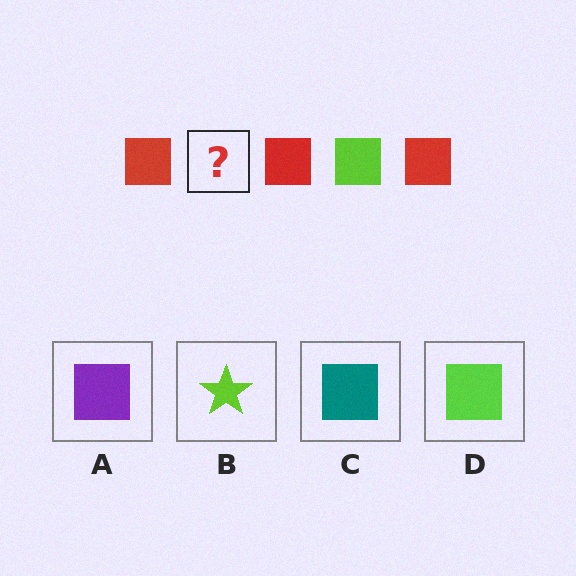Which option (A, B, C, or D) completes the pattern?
D.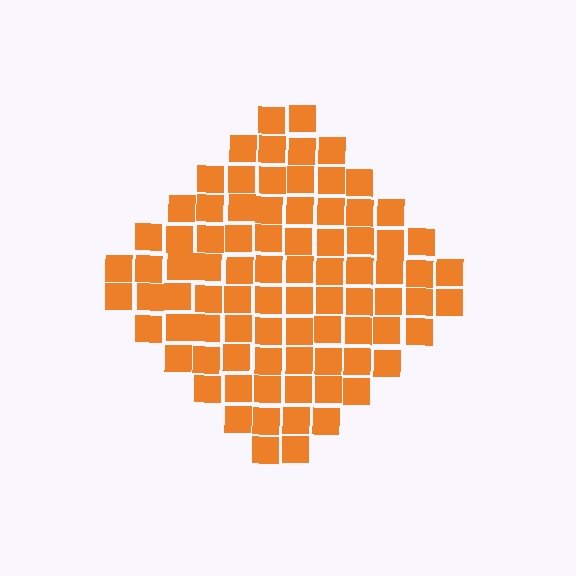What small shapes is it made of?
It is made of small squares.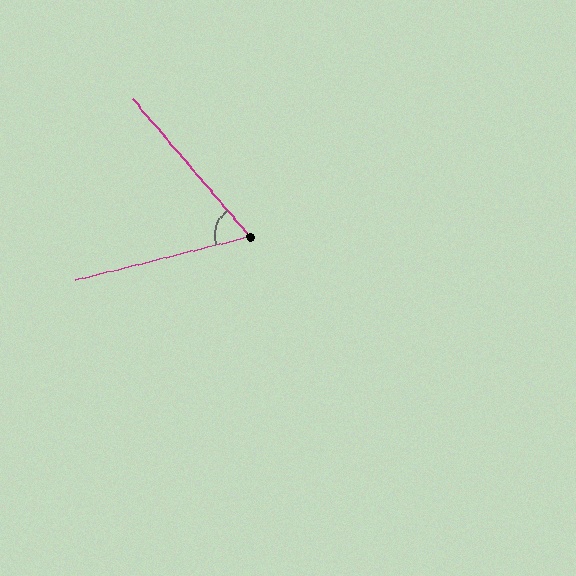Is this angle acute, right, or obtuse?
It is acute.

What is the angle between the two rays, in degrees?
Approximately 63 degrees.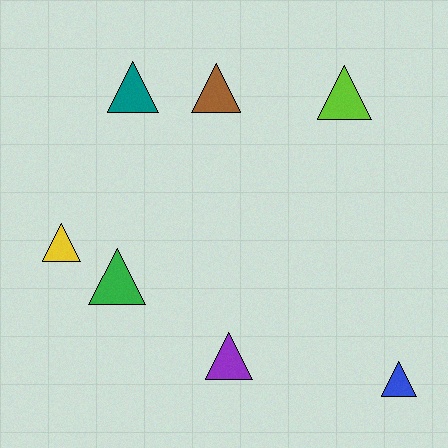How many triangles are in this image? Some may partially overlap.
There are 7 triangles.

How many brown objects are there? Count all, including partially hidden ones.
There is 1 brown object.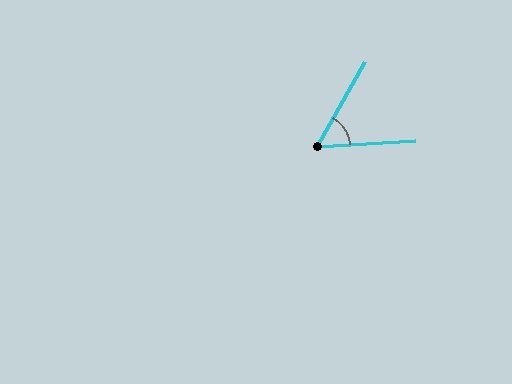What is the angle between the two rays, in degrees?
Approximately 57 degrees.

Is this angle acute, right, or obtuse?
It is acute.